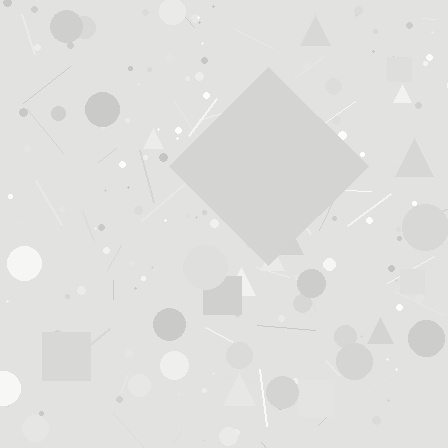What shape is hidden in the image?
A diamond is hidden in the image.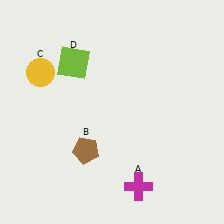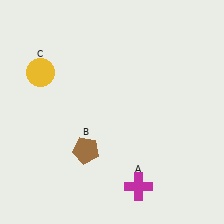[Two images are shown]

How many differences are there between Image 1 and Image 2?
There is 1 difference between the two images.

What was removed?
The lime square (D) was removed in Image 2.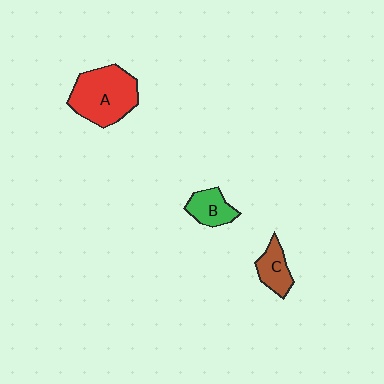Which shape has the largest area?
Shape A (red).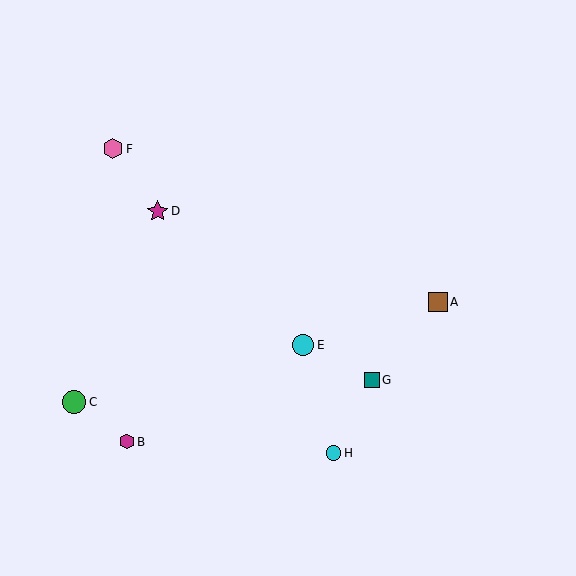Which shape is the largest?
The green circle (labeled C) is the largest.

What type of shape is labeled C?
Shape C is a green circle.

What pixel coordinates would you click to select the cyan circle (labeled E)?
Click at (303, 345) to select the cyan circle E.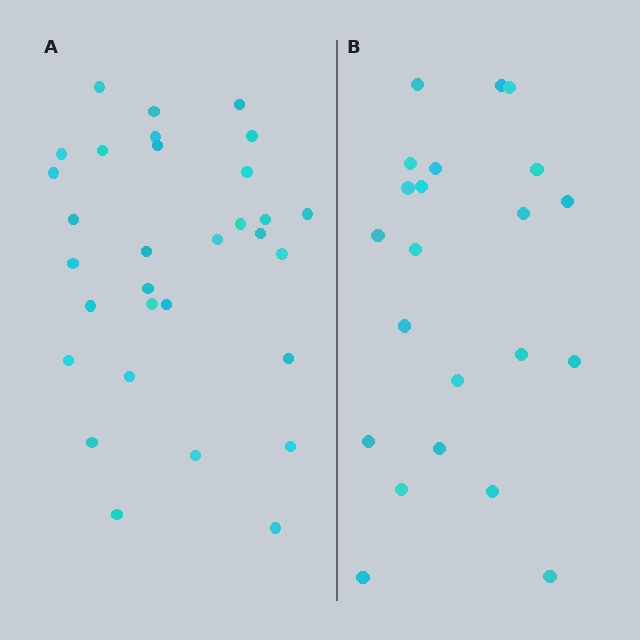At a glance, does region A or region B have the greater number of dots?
Region A (the left region) has more dots.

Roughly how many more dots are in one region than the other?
Region A has roughly 8 or so more dots than region B.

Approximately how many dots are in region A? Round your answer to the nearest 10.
About 30 dots. (The exact count is 31, which rounds to 30.)